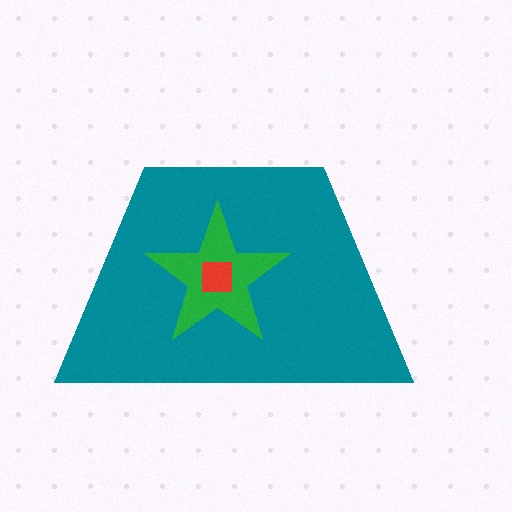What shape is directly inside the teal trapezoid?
The green star.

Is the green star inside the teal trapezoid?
Yes.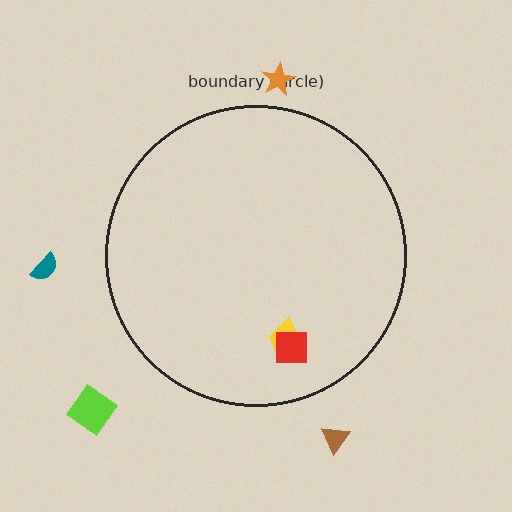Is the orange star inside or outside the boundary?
Outside.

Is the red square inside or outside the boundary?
Inside.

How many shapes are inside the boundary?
2 inside, 4 outside.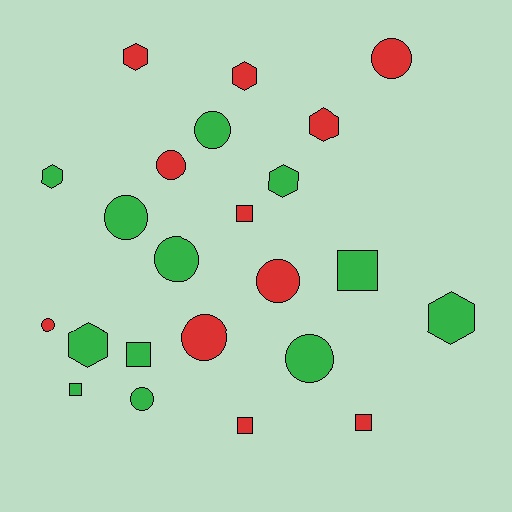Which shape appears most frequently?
Circle, with 10 objects.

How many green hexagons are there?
There are 4 green hexagons.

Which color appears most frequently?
Green, with 12 objects.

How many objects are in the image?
There are 23 objects.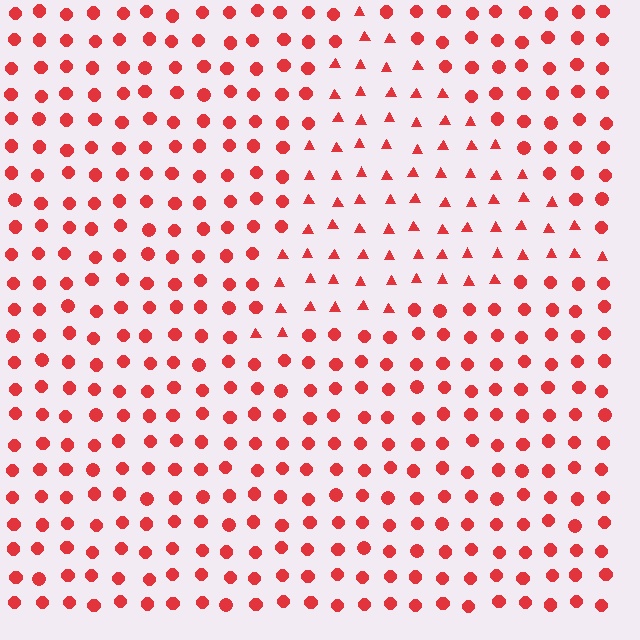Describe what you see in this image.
The image is filled with small red elements arranged in a uniform grid. A triangle-shaped region contains triangles, while the surrounding area contains circles. The boundary is defined purely by the change in element shape.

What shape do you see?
I see a triangle.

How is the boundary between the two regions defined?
The boundary is defined by a change in element shape: triangles inside vs. circles outside. All elements share the same color and spacing.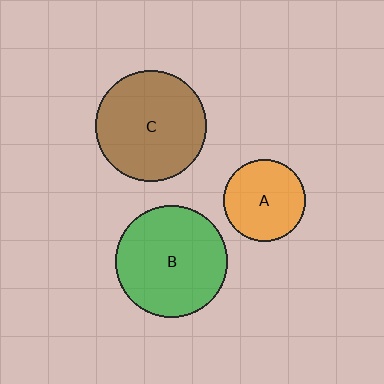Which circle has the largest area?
Circle B (green).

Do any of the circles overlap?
No, none of the circles overlap.